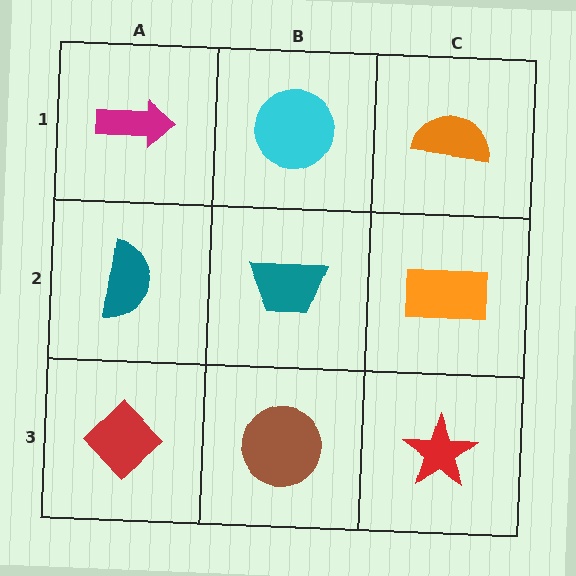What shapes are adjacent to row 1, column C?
An orange rectangle (row 2, column C), a cyan circle (row 1, column B).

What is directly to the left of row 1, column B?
A magenta arrow.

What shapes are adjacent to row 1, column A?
A teal semicircle (row 2, column A), a cyan circle (row 1, column B).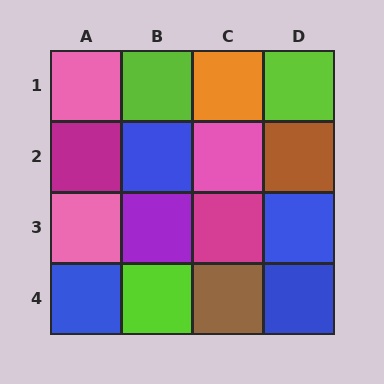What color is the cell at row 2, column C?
Pink.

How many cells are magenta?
2 cells are magenta.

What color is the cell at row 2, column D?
Brown.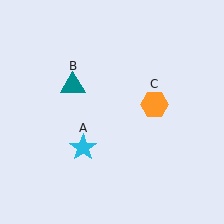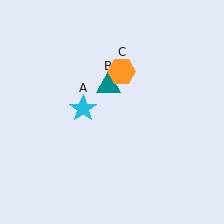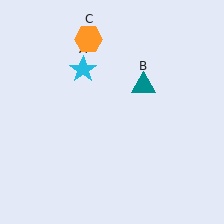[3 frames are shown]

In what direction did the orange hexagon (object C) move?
The orange hexagon (object C) moved up and to the left.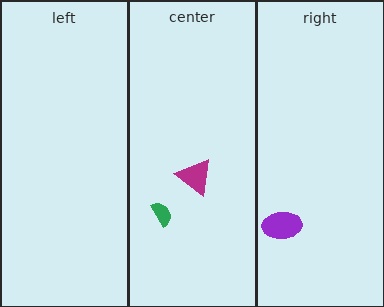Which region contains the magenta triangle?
The center region.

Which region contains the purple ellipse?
The right region.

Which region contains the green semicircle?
The center region.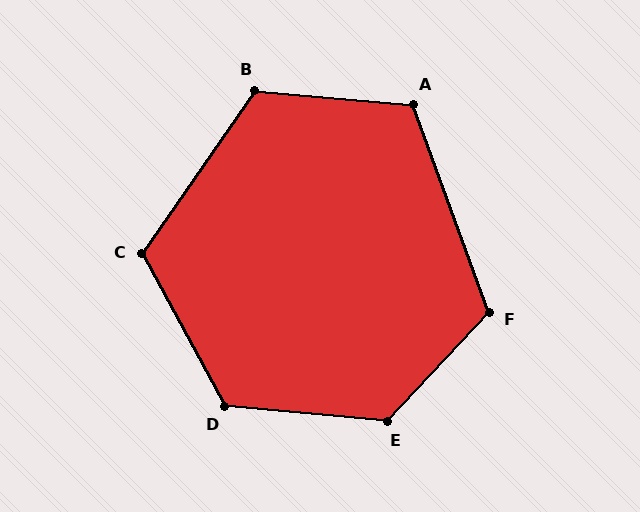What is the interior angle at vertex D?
Approximately 123 degrees (obtuse).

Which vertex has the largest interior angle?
E, at approximately 128 degrees.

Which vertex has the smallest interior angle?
A, at approximately 115 degrees.